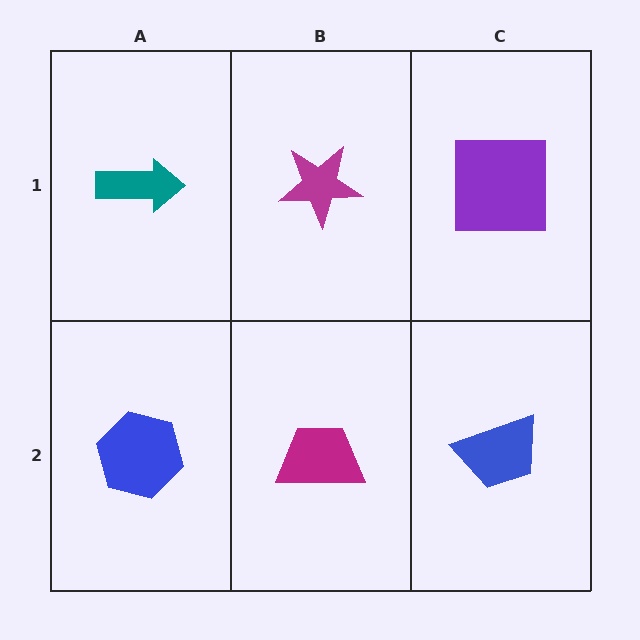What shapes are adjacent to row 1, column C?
A blue trapezoid (row 2, column C), a magenta star (row 1, column B).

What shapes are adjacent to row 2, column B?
A magenta star (row 1, column B), a blue hexagon (row 2, column A), a blue trapezoid (row 2, column C).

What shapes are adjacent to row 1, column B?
A magenta trapezoid (row 2, column B), a teal arrow (row 1, column A), a purple square (row 1, column C).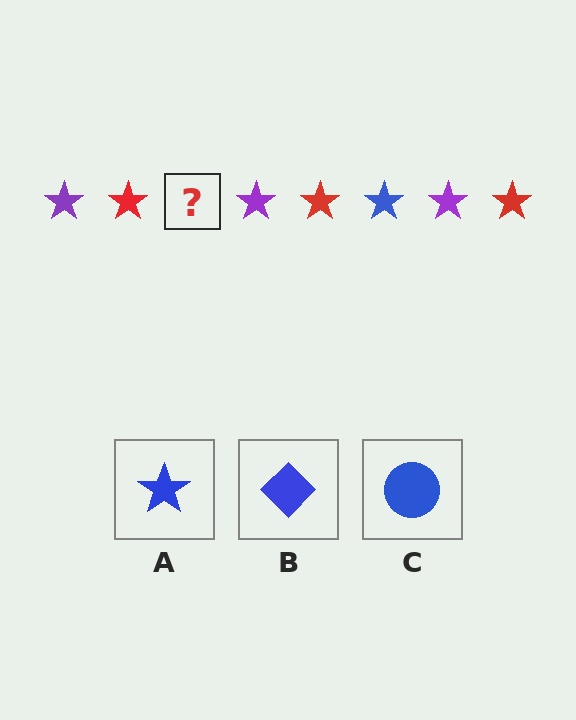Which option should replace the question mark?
Option A.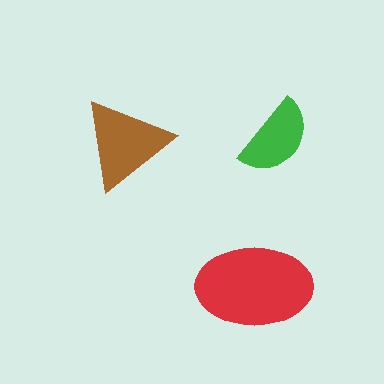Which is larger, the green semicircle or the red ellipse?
The red ellipse.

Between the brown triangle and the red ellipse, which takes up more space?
The red ellipse.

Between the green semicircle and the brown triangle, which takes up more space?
The brown triangle.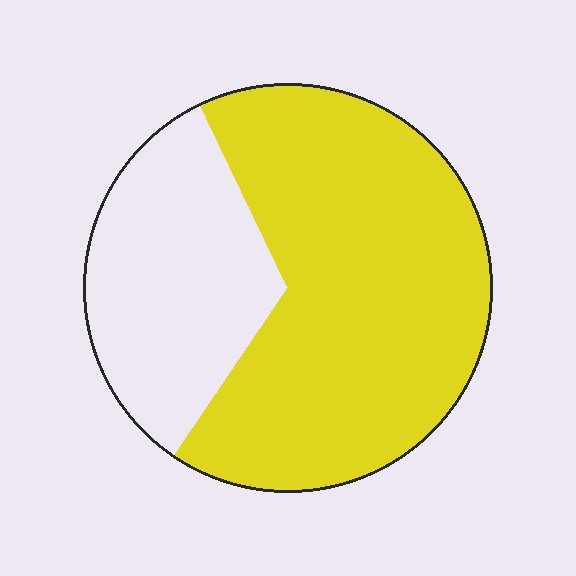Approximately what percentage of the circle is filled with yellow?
Approximately 65%.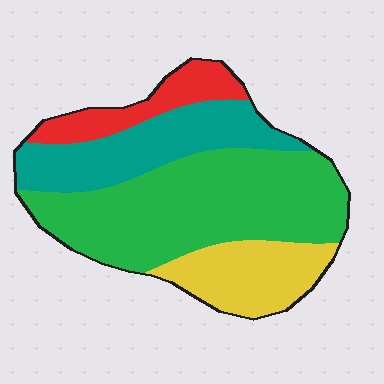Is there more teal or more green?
Green.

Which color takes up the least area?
Red, at roughly 10%.